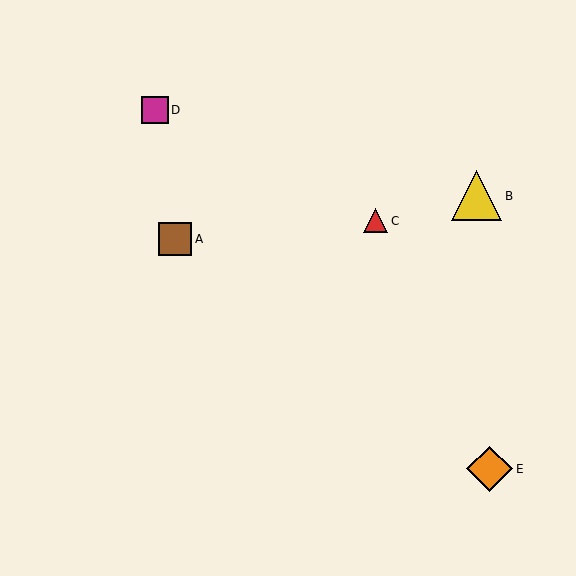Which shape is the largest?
The yellow triangle (labeled B) is the largest.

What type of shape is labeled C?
Shape C is a red triangle.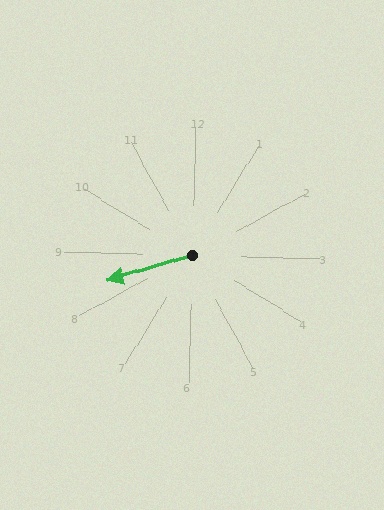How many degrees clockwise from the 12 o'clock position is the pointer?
Approximately 252 degrees.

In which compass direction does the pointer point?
West.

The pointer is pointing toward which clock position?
Roughly 8 o'clock.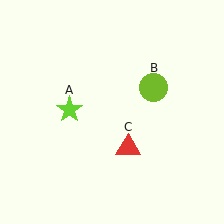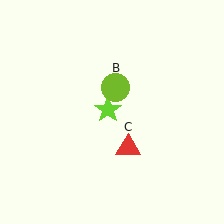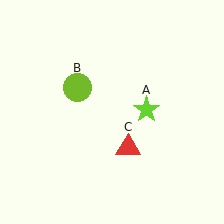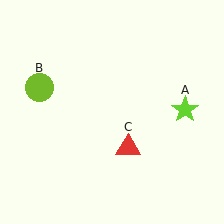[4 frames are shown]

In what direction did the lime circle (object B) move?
The lime circle (object B) moved left.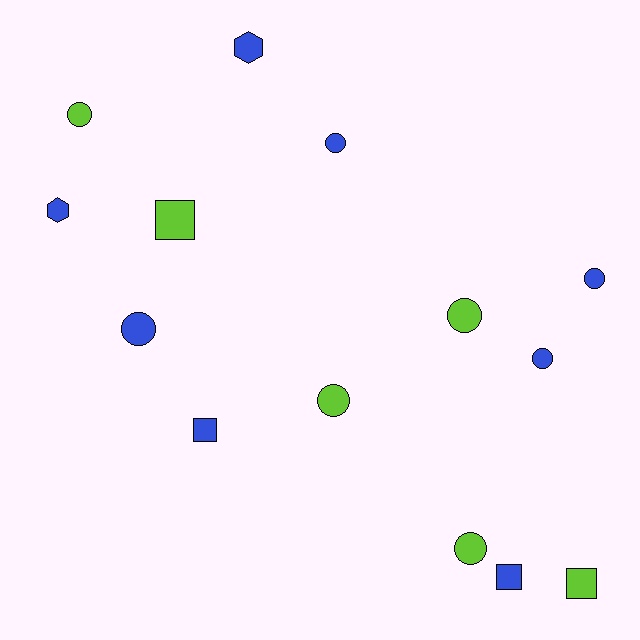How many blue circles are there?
There are 4 blue circles.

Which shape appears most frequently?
Circle, with 8 objects.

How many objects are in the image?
There are 14 objects.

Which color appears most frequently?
Blue, with 8 objects.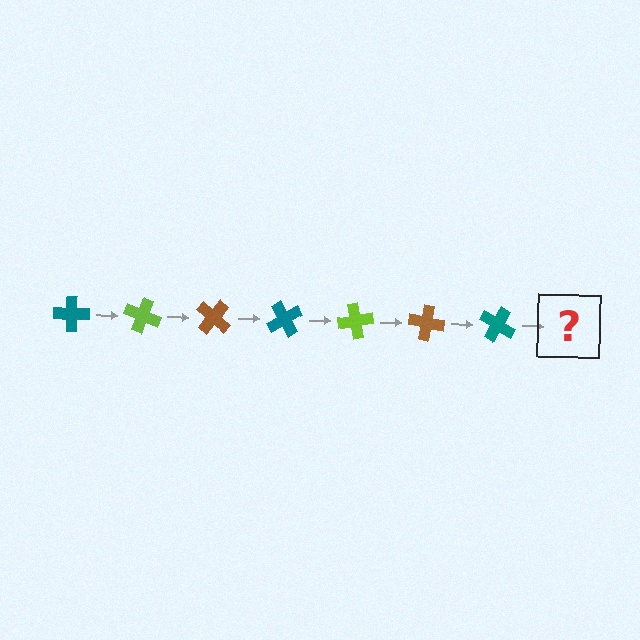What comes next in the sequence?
The next element should be a lime cross, rotated 140 degrees from the start.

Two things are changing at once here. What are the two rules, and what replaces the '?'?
The two rules are that it rotates 20 degrees each step and the color cycles through teal, lime, and brown. The '?' should be a lime cross, rotated 140 degrees from the start.